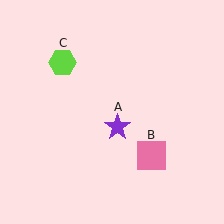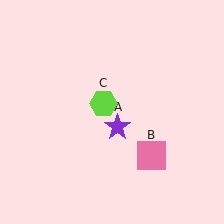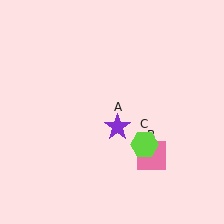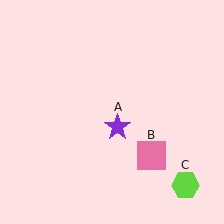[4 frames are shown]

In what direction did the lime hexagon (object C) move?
The lime hexagon (object C) moved down and to the right.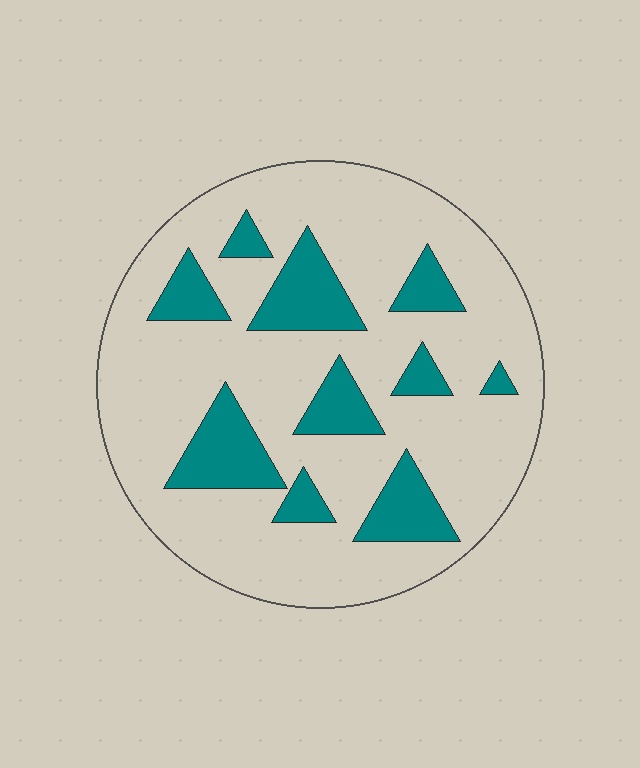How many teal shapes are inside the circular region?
10.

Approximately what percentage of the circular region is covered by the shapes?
Approximately 20%.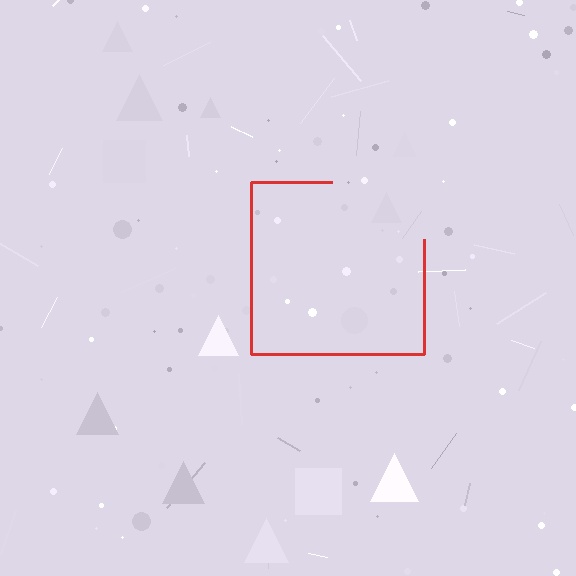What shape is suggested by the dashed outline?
The dashed outline suggests a square.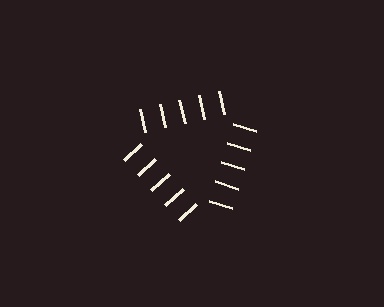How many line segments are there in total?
15 — 5 along each of the 3 edges.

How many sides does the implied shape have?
3 sides — the line-ends trace a triangle.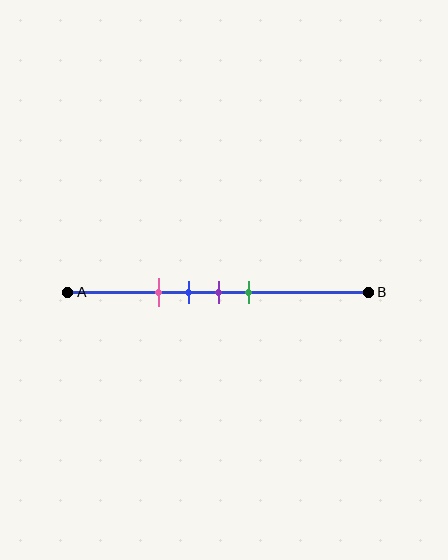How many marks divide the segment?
There are 4 marks dividing the segment.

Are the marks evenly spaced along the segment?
Yes, the marks are approximately evenly spaced.